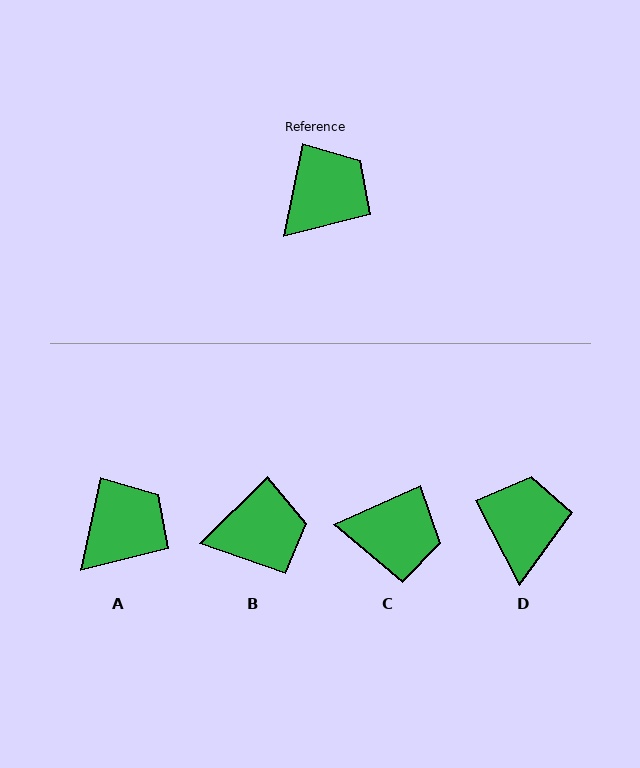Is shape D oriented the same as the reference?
No, it is off by about 39 degrees.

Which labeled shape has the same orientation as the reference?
A.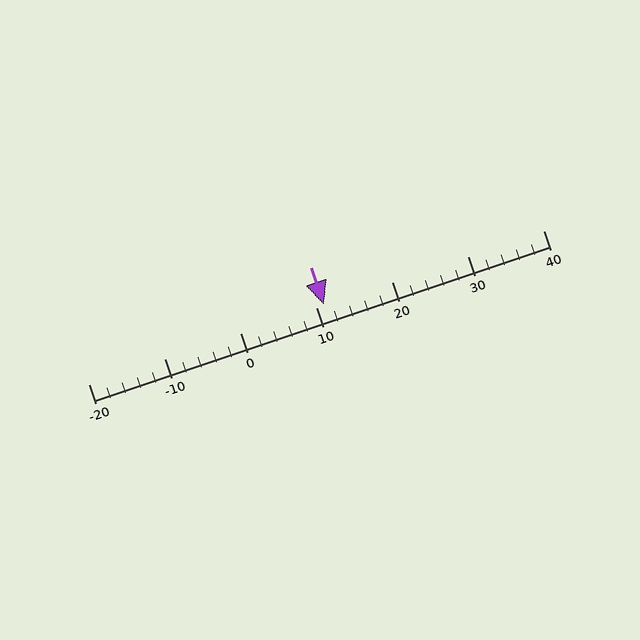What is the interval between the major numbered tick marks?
The major tick marks are spaced 10 units apart.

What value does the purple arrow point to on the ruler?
The purple arrow points to approximately 11.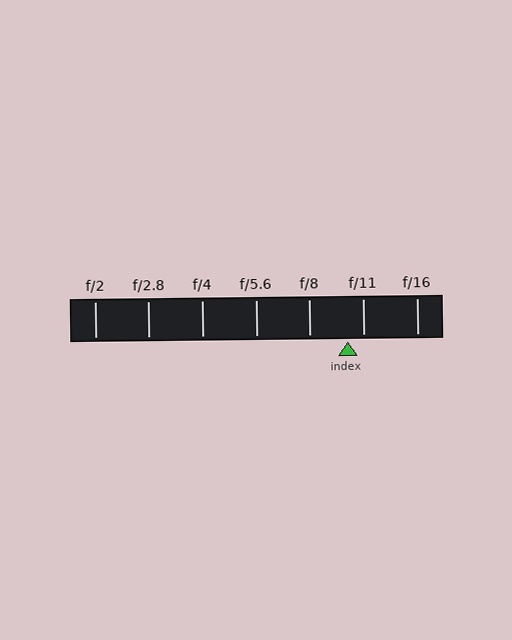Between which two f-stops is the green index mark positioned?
The index mark is between f/8 and f/11.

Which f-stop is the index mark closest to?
The index mark is closest to f/11.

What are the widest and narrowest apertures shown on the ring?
The widest aperture shown is f/2 and the narrowest is f/16.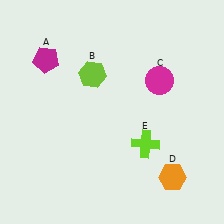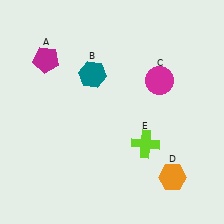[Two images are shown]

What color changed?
The hexagon (B) changed from lime in Image 1 to teal in Image 2.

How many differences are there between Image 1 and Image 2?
There is 1 difference between the two images.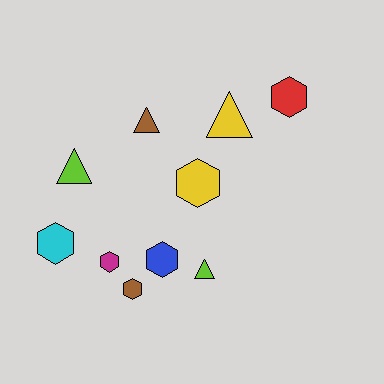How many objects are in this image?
There are 10 objects.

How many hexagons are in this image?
There are 6 hexagons.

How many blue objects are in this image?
There is 1 blue object.